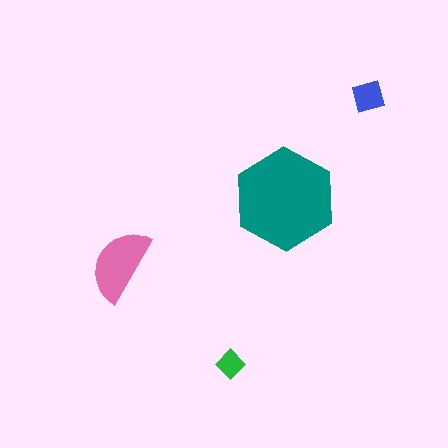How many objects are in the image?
There are 4 objects in the image.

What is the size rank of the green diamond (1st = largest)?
4th.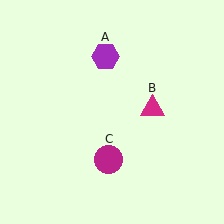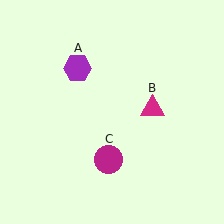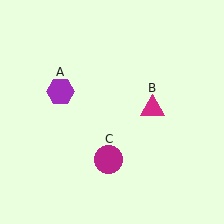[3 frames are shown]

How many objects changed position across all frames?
1 object changed position: purple hexagon (object A).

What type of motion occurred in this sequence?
The purple hexagon (object A) rotated counterclockwise around the center of the scene.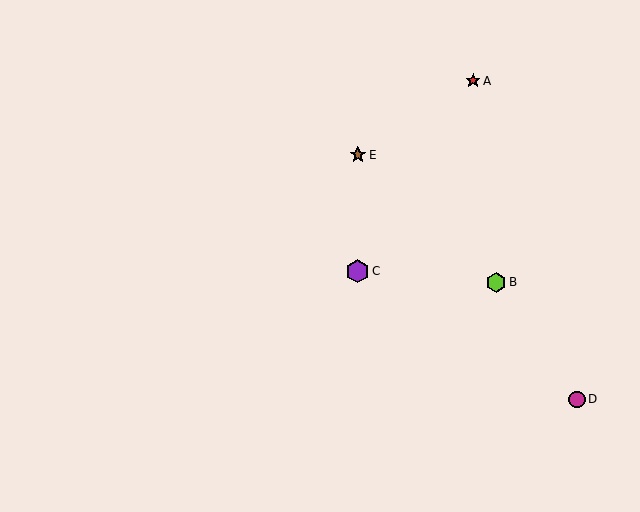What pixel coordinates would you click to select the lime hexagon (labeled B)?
Click at (496, 282) to select the lime hexagon B.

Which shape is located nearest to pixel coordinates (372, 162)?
The brown star (labeled E) at (358, 155) is nearest to that location.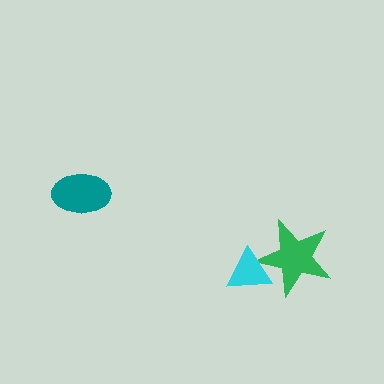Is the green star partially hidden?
Yes, it is partially covered by another shape.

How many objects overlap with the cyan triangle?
1 object overlaps with the cyan triangle.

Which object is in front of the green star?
The cyan triangle is in front of the green star.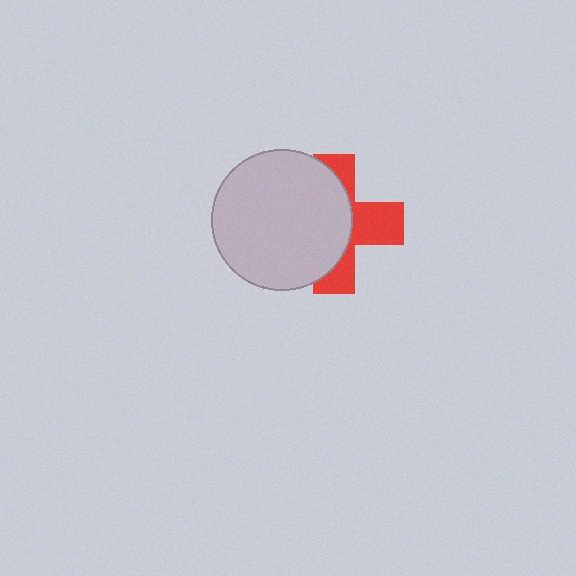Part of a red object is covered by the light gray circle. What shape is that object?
It is a cross.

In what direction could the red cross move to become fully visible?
The red cross could move right. That would shift it out from behind the light gray circle entirely.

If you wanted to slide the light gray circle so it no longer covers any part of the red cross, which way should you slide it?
Slide it left — that is the most direct way to separate the two shapes.